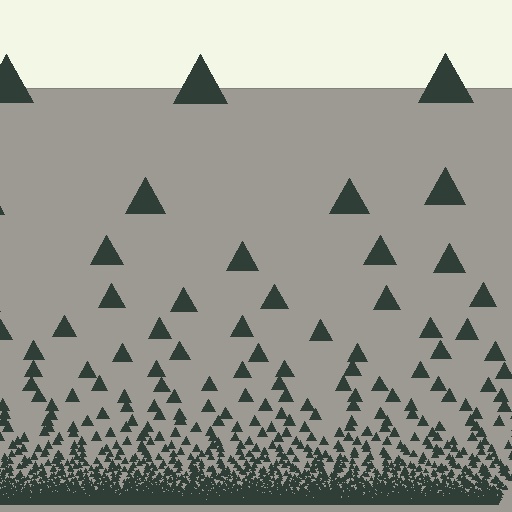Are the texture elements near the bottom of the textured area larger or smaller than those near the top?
Smaller. The gradient is inverted — elements near the bottom are smaller and denser.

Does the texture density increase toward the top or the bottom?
Density increases toward the bottom.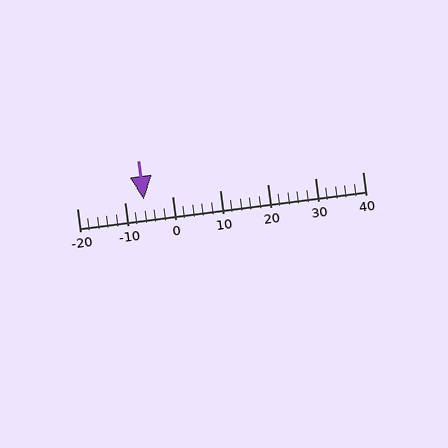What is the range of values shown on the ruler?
The ruler shows values from -20 to 40.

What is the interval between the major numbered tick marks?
The major tick marks are spaced 10 units apart.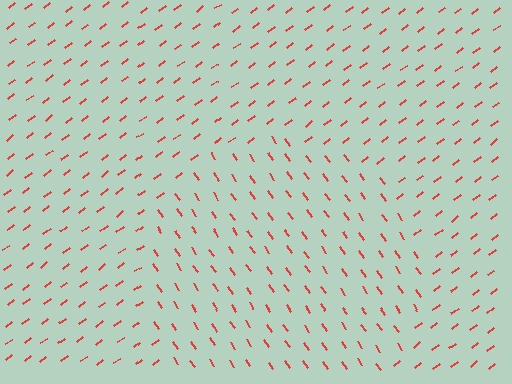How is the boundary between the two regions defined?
The boundary is defined purely by a change in line orientation (approximately 87 degrees difference). All lines are the same color and thickness.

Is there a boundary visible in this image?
Yes, there is a texture boundary formed by a change in line orientation.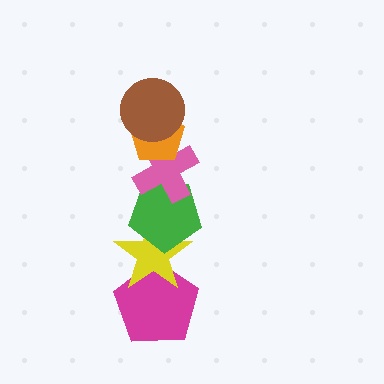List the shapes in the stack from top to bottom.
From top to bottom: the brown circle, the orange pentagon, the pink cross, the green pentagon, the yellow star, the magenta pentagon.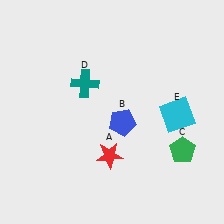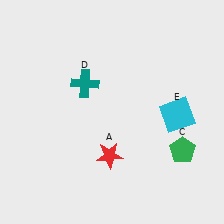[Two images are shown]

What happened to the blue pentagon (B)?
The blue pentagon (B) was removed in Image 2. It was in the bottom-right area of Image 1.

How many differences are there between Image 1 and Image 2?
There is 1 difference between the two images.